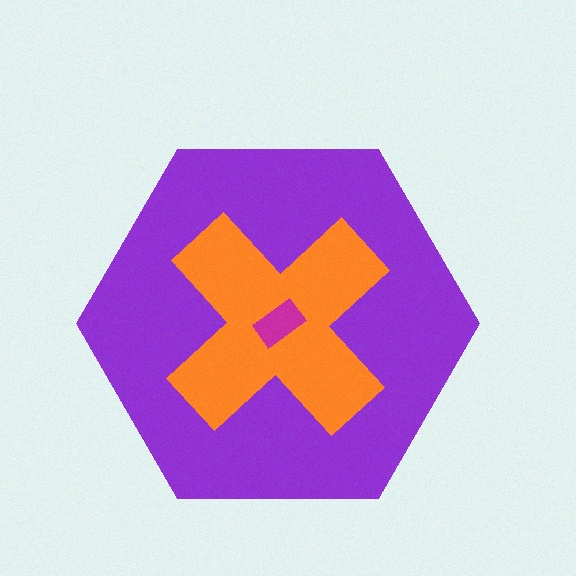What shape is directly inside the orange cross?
The magenta rectangle.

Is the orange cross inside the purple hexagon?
Yes.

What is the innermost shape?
The magenta rectangle.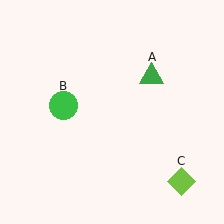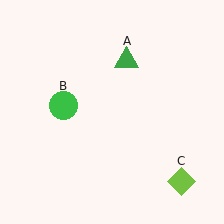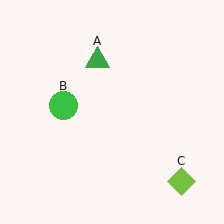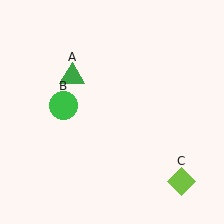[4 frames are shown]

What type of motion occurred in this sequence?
The green triangle (object A) rotated counterclockwise around the center of the scene.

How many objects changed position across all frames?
1 object changed position: green triangle (object A).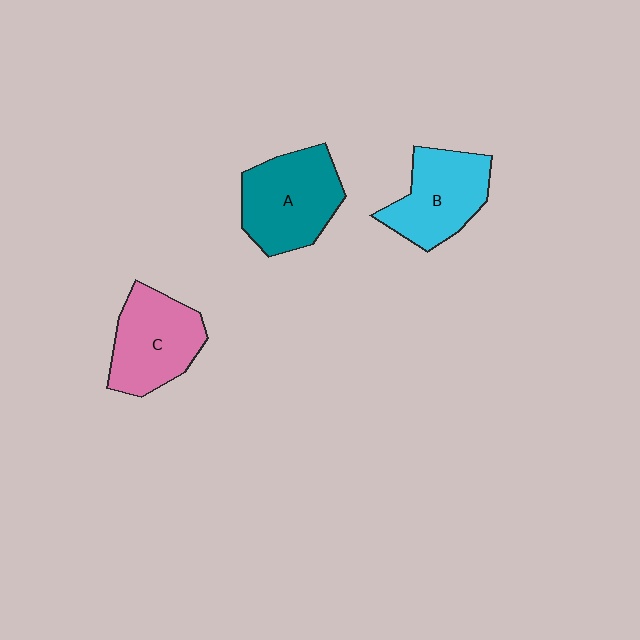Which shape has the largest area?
Shape A (teal).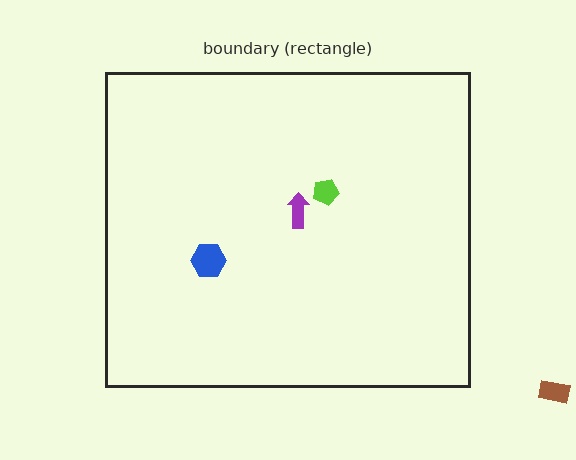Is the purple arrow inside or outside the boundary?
Inside.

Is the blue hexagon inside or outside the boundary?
Inside.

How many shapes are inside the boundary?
3 inside, 1 outside.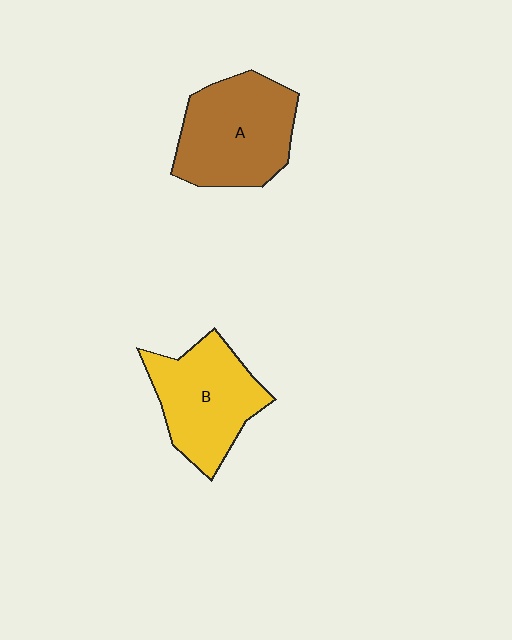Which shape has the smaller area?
Shape B (yellow).